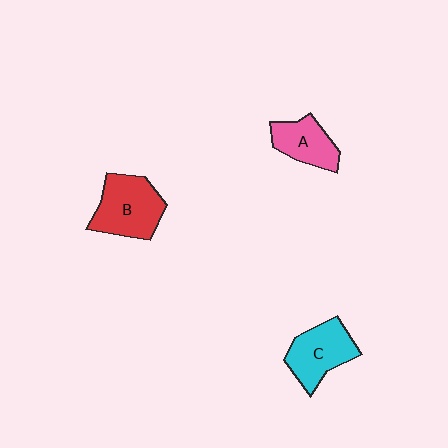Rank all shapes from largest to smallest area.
From largest to smallest: B (red), C (cyan), A (pink).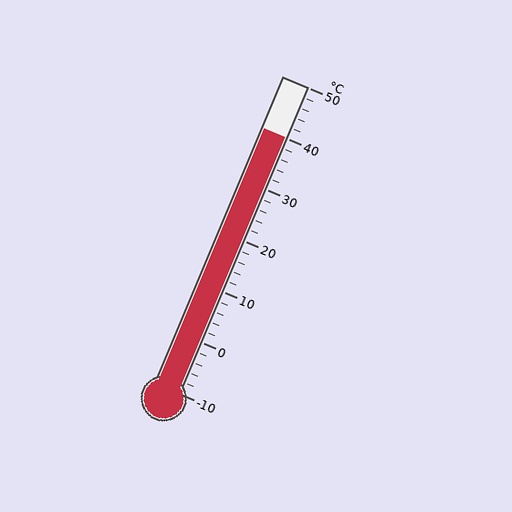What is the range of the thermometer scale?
The thermometer scale ranges from -10°C to 50°C.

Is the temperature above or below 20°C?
The temperature is above 20°C.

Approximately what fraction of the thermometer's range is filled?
The thermometer is filled to approximately 85% of its range.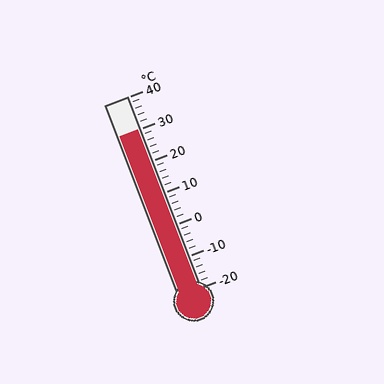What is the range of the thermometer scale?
The thermometer scale ranges from -20°C to 40°C.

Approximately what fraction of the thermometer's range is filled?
The thermometer is filled to approximately 85% of its range.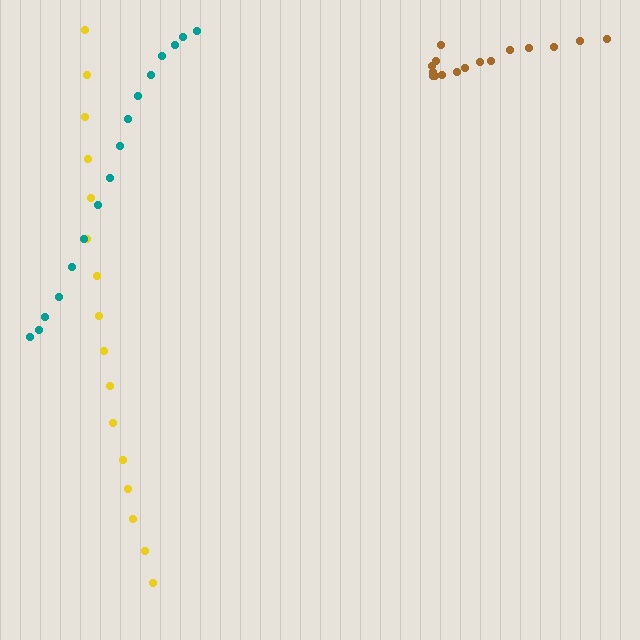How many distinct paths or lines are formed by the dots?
There are 3 distinct paths.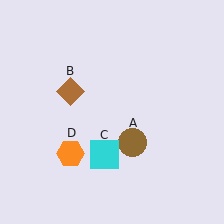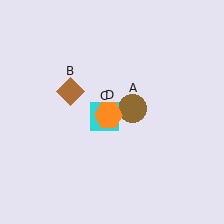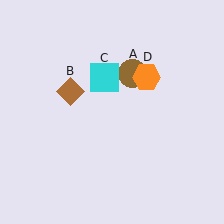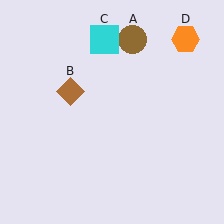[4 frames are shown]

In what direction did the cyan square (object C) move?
The cyan square (object C) moved up.